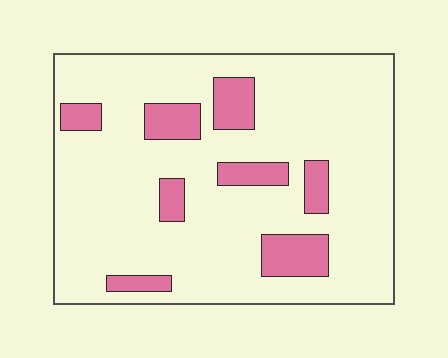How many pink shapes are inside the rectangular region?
8.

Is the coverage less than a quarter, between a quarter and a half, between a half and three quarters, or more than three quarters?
Less than a quarter.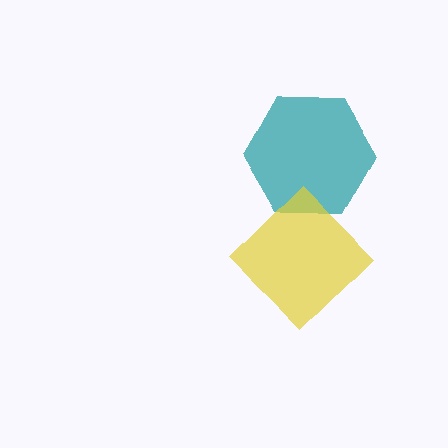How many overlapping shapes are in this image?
There are 2 overlapping shapes in the image.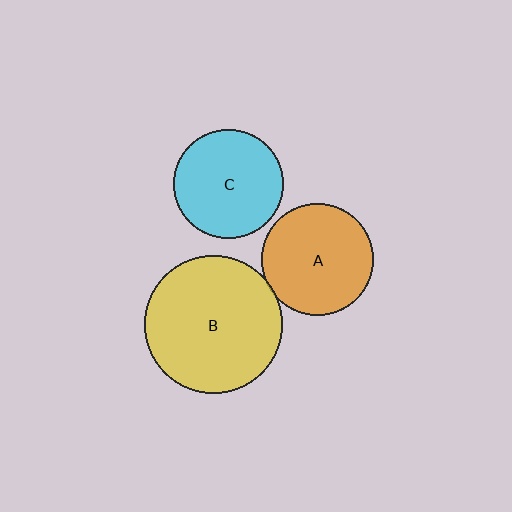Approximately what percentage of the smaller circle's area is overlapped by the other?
Approximately 5%.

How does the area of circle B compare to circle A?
Approximately 1.5 times.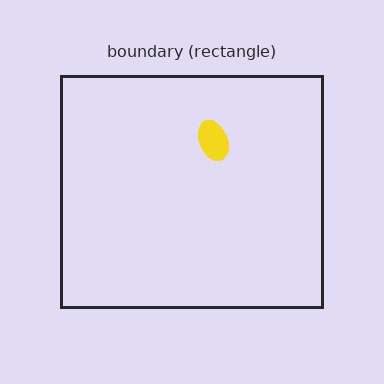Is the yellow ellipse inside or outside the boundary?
Inside.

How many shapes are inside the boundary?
1 inside, 0 outside.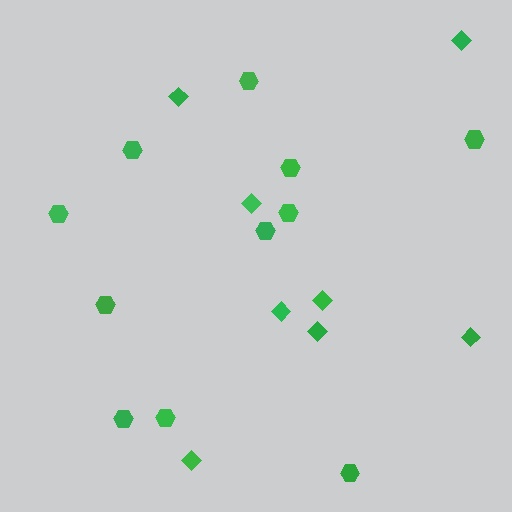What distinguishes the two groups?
There are 2 groups: one group of diamonds (8) and one group of hexagons (11).